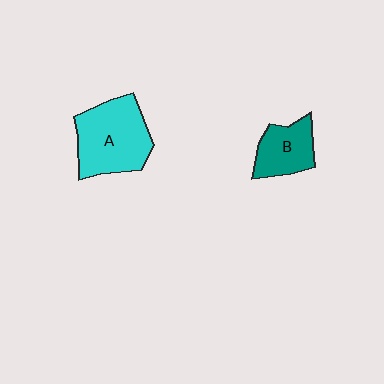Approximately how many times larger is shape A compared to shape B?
Approximately 1.7 times.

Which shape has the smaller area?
Shape B (teal).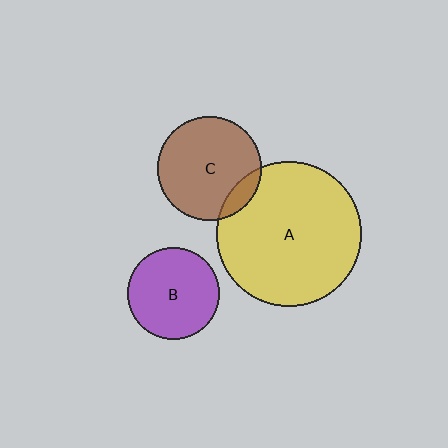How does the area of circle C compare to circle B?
Approximately 1.3 times.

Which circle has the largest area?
Circle A (yellow).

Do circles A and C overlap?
Yes.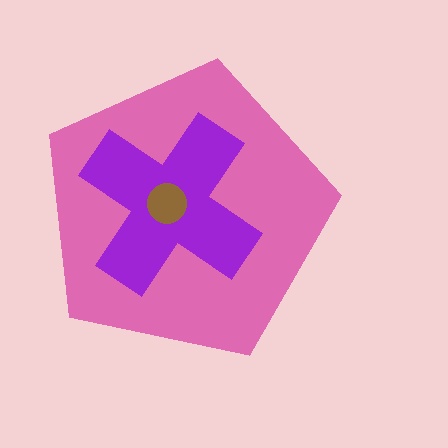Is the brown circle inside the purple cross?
Yes.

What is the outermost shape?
The pink pentagon.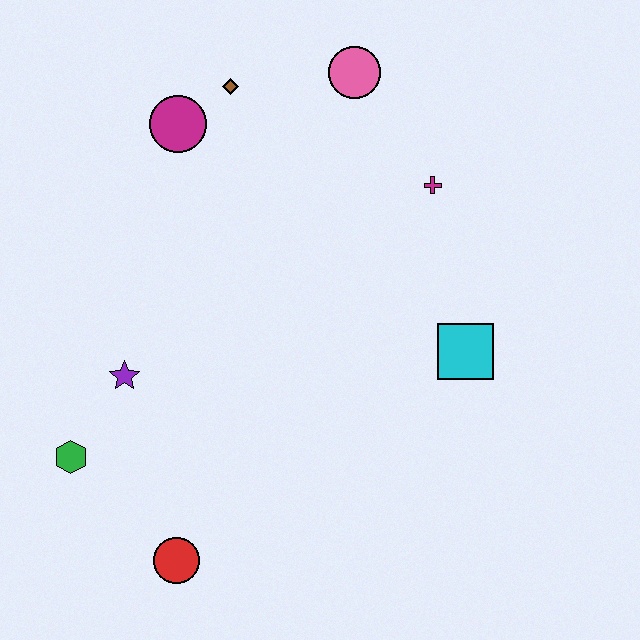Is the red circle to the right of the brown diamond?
No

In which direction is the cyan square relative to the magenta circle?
The cyan square is to the right of the magenta circle.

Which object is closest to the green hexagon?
The purple star is closest to the green hexagon.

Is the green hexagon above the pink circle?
No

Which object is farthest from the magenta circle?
The red circle is farthest from the magenta circle.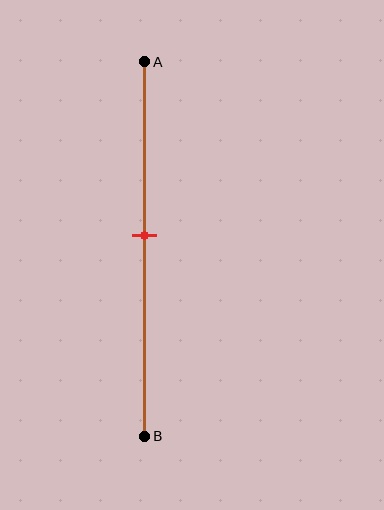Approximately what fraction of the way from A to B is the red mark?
The red mark is approximately 45% of the way from A to B.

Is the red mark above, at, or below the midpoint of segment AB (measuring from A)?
The red mark is above the midpoint of segment AB.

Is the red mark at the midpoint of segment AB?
No, the mark is at about 45% from A, not at the 50% midpoint.